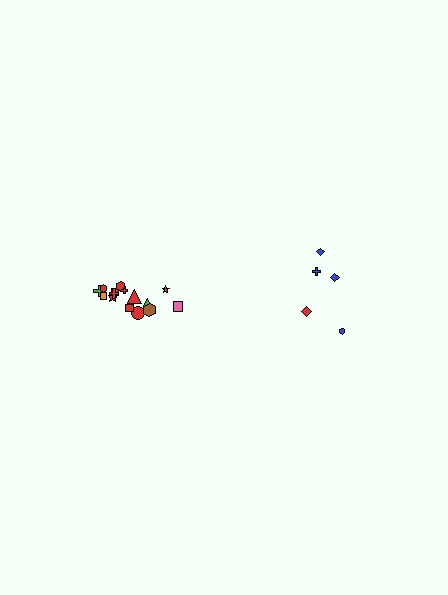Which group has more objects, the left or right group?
The left group.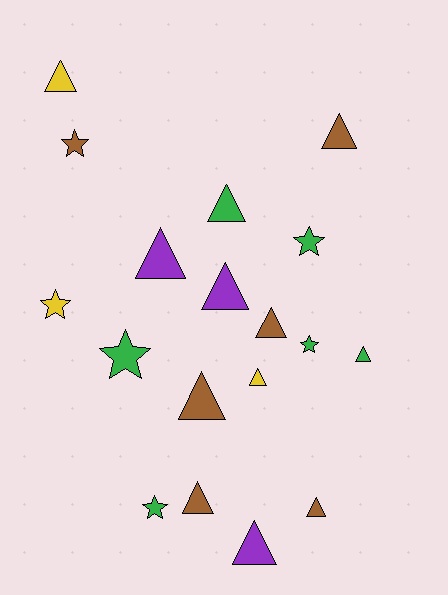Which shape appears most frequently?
Triangle, with 12 objects.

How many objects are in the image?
There are 18 objects.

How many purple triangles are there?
There are 3 purple triangles.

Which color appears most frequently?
Green, with 6 objects.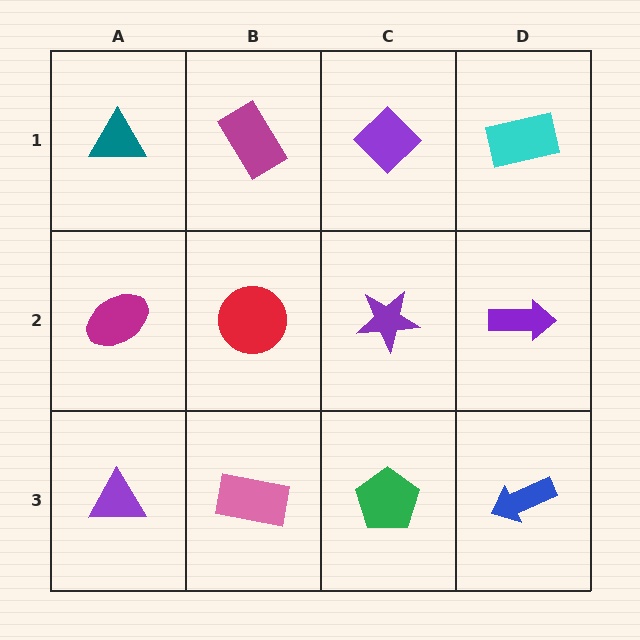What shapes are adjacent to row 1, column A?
A magenta ellipse (row 2, column A), a magenta rectangle (row 1, column B).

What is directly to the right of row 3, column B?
A green pentagon.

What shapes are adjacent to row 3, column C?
A purple star (row 2, column C), a pink rectangle (row 3, column B), a blue arrow (row 3, column D).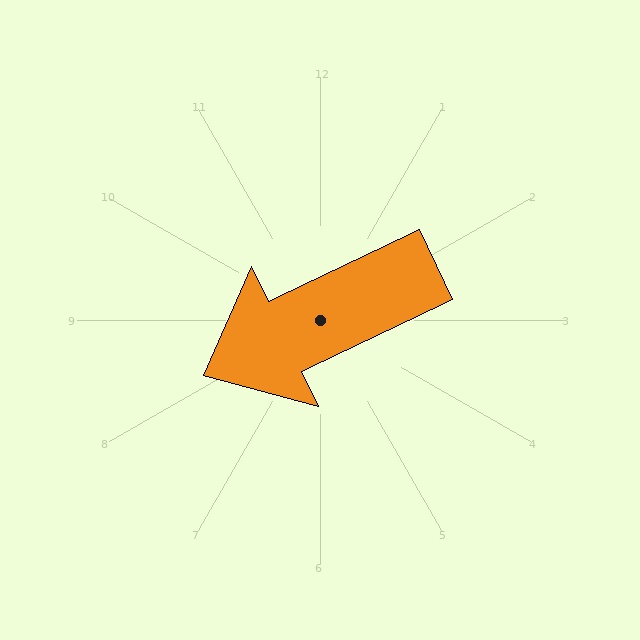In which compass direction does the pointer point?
Southwest.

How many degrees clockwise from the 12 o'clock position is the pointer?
Approximately 245 degrees.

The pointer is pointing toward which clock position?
Roughly 8 o'clock.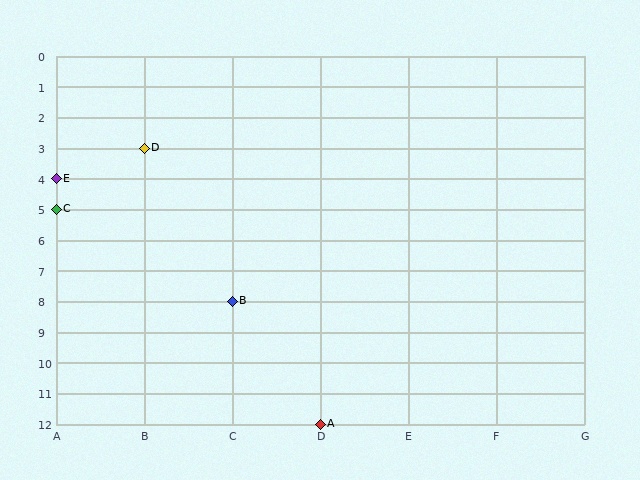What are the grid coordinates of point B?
Point B is at grid coordinates (C, 8).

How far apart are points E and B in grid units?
Points E and B are 2 columns and 4 rows apart (about 4.5 grid units diagonally).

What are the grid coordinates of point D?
Point D is at grid coordinates (B, 3).